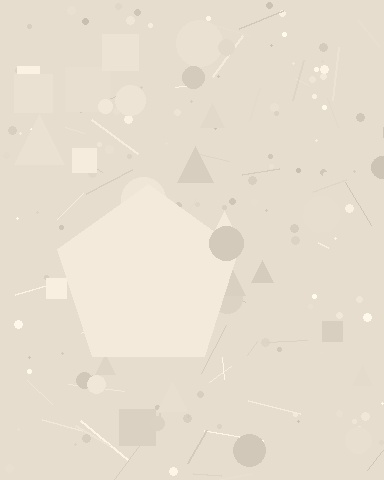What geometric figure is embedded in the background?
A pentagon is embedded in the background.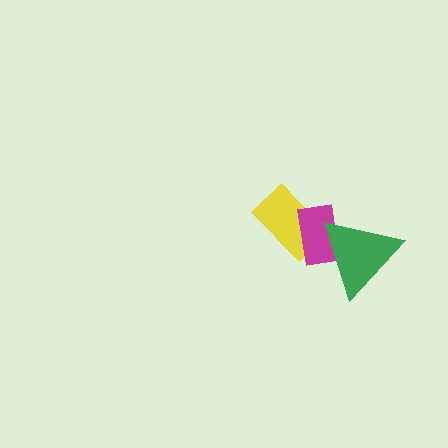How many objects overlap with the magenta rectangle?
2 objects overlap with the magenta rectangle.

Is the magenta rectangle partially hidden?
Yes, it is partially covered by another shape.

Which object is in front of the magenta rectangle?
The green triangle is in front of the magenta rectangle.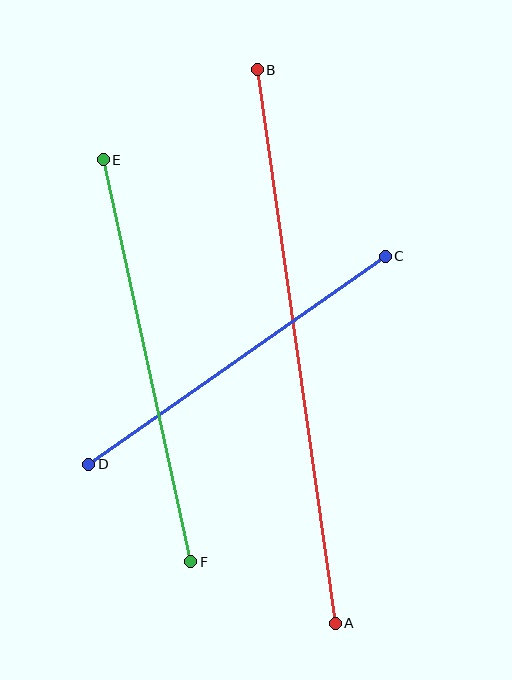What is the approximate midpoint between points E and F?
The midpoint is at approximately (147, 361) pixels.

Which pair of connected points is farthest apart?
Points A and B are farthest apart.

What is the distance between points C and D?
The distance is approximately 362 pixels.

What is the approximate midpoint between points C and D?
The midpoint is at approximately (237, 360) pixels.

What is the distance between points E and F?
The distance is approximately 411 pixels.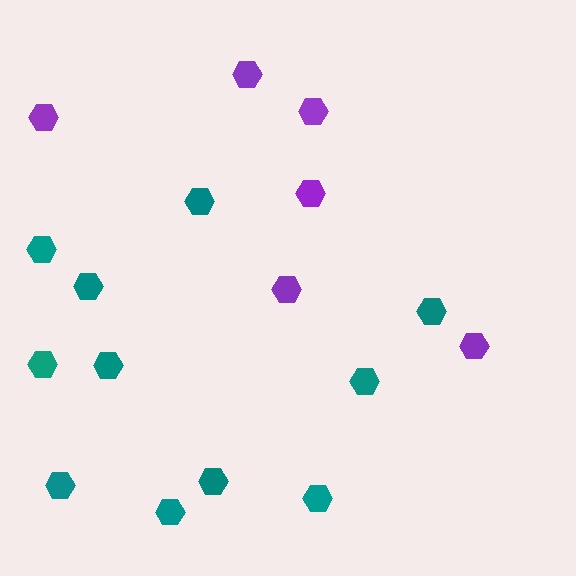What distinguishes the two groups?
There are 2 groups: one group of teal hexagons (11) and one group of purple hexagons (6).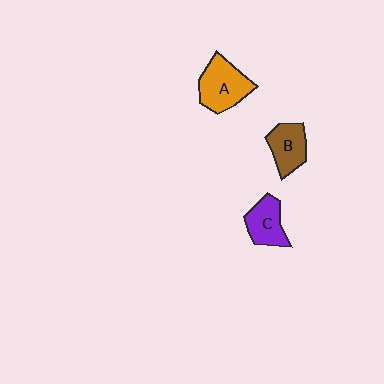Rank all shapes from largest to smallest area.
From largest to smallest: A (orange), B (brown), C (purple).